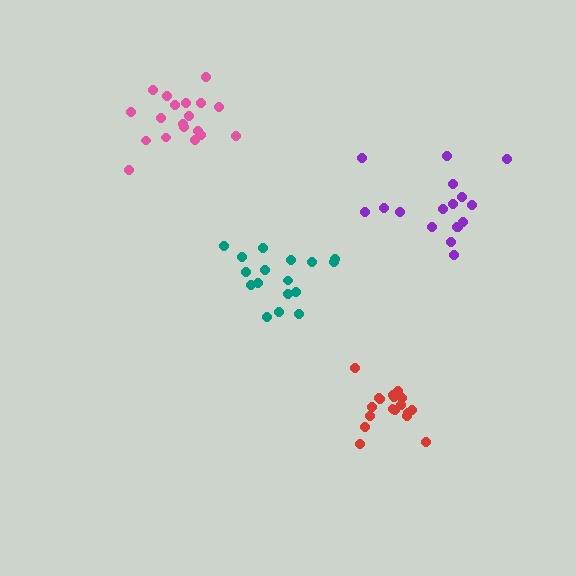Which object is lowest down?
The red cluster is bottommost.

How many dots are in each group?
Group 1: 17 dots, Group 2: 19 dots, Group 3: 19 dots, Group 4: 17 dots (72 total).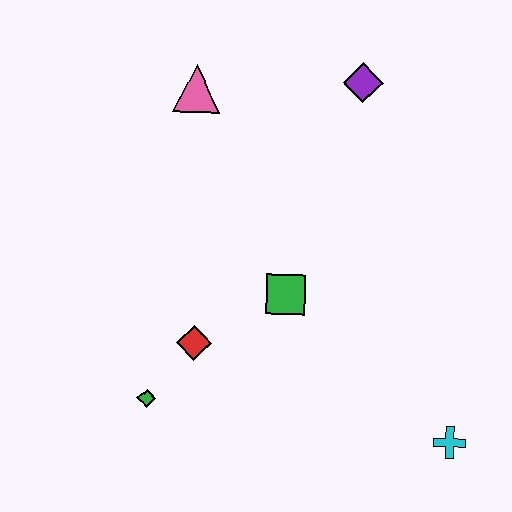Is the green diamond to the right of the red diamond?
No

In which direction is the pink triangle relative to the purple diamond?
The pink triangle is to the left of the purple diamond.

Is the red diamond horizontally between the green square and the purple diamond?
No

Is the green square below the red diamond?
No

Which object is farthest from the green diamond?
The purple diamond is farthest from the green diamond.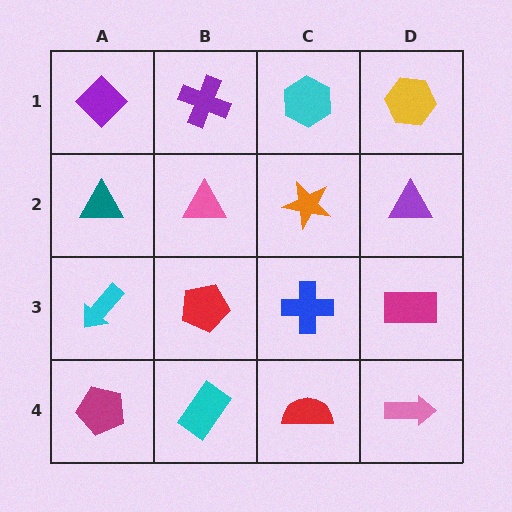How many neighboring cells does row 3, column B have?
4.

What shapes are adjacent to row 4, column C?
A blue cross (row 3, column C), a cyan rectangle (row 4, column B), a pink arrow (row 4, column D).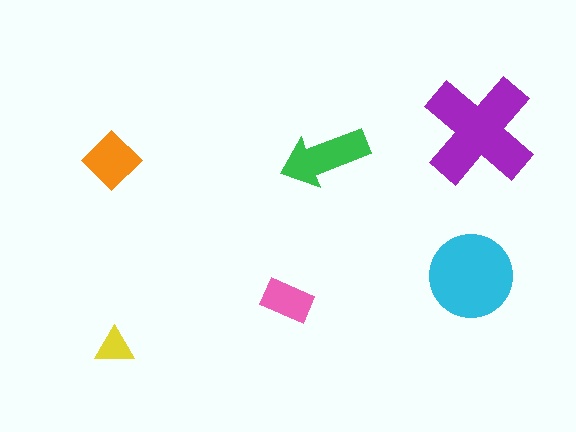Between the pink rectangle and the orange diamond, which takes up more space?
The orange diamond.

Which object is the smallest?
The yellow triangle.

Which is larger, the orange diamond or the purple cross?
The purple cross.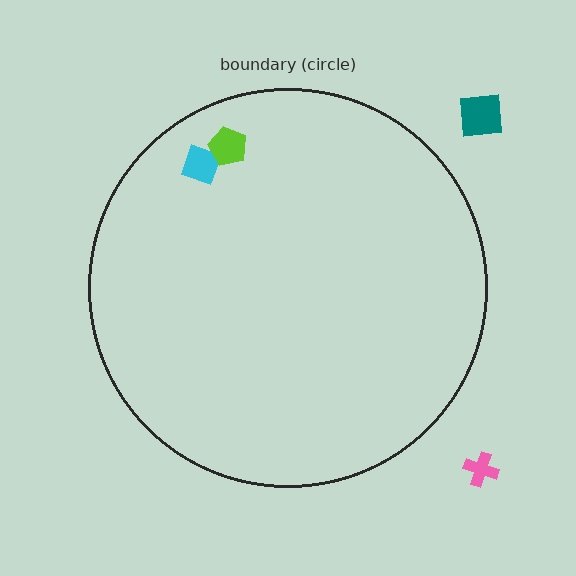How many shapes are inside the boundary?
2 inside, 2 outside.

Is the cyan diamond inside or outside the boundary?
Inside.